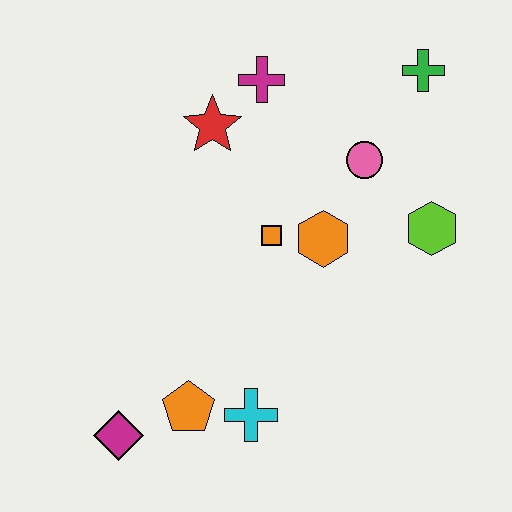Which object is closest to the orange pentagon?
The cyan cross is closest to the orange pentagon.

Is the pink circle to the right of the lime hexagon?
No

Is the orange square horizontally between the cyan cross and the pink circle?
Yes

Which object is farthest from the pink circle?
The magenta diamond is farthest from the pink circle.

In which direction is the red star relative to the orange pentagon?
The red star is above the orange pentagon.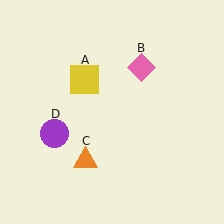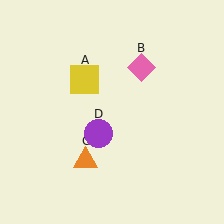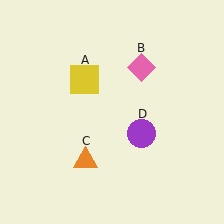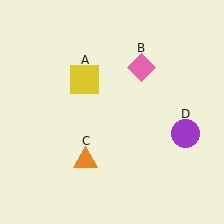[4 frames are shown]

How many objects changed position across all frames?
1 object changed position: purple circle (object D).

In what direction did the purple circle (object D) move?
The purple circle (object D) moved right.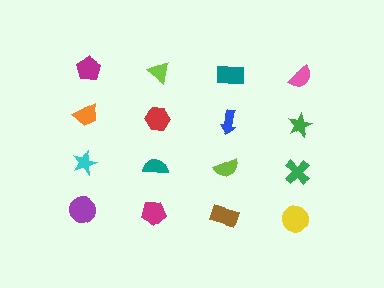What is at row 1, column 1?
A magenta pentagon.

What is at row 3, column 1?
A cyan star.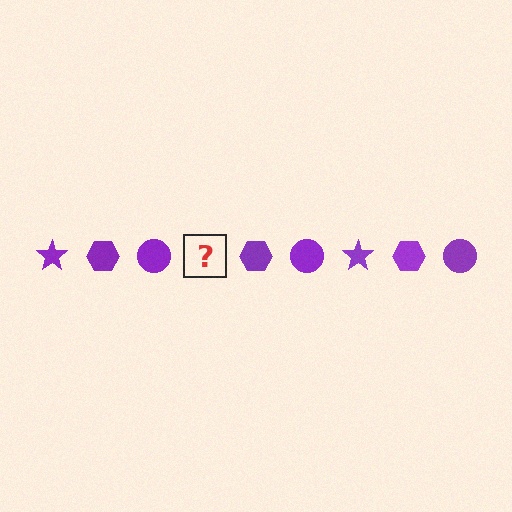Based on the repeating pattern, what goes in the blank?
The blank should be a purple star.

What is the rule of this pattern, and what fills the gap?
The rule is that the pattern cycles through star, hexagon, circle shapes in purple. The gap should be filled with a purple star.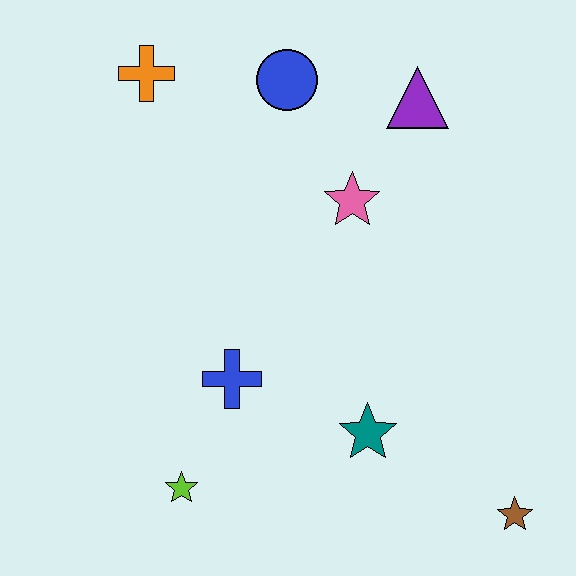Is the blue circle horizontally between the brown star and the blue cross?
Yes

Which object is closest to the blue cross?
The lime star is closest to the blue cross.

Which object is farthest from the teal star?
The orange cross is farthest from the teal star.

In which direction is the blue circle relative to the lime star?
The blue circle is above the lime star.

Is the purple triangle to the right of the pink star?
Yes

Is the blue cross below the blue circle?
Yes